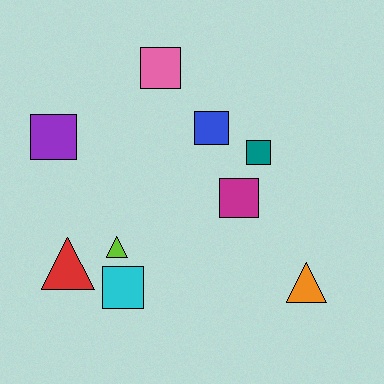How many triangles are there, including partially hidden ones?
There are 3 triangles.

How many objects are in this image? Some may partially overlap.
There are 9 objects.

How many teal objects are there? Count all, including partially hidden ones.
There is 1 teal object.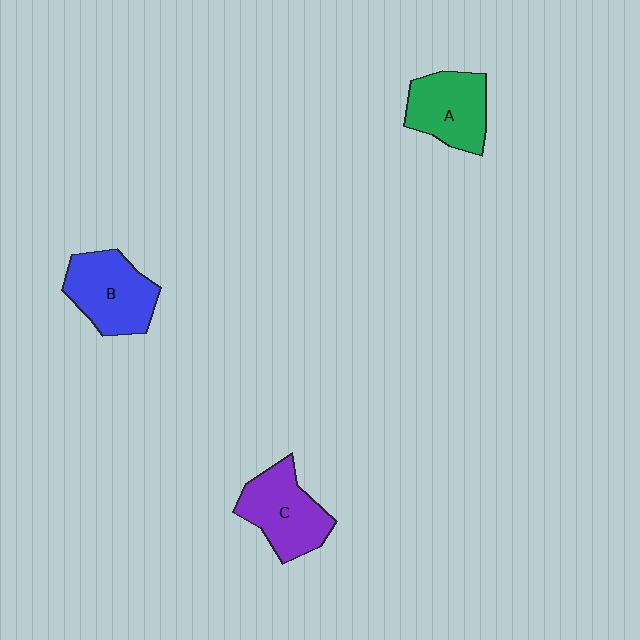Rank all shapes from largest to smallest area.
From largest to smallest: B (blue), C (purple), A (green).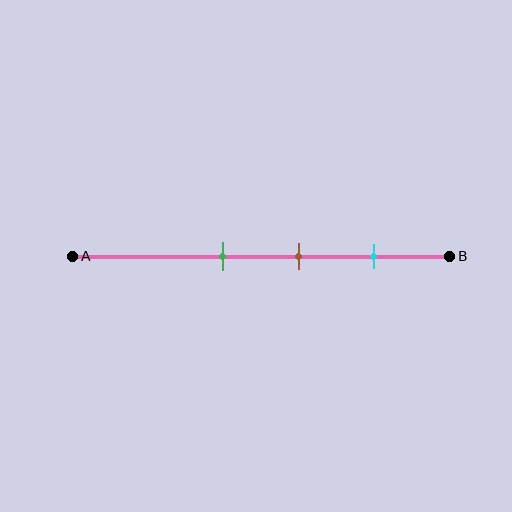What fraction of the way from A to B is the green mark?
The green mark is approximately 40% (0.4) of the way from A to B.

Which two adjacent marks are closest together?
The green and brown marks are the closest adjacent pair.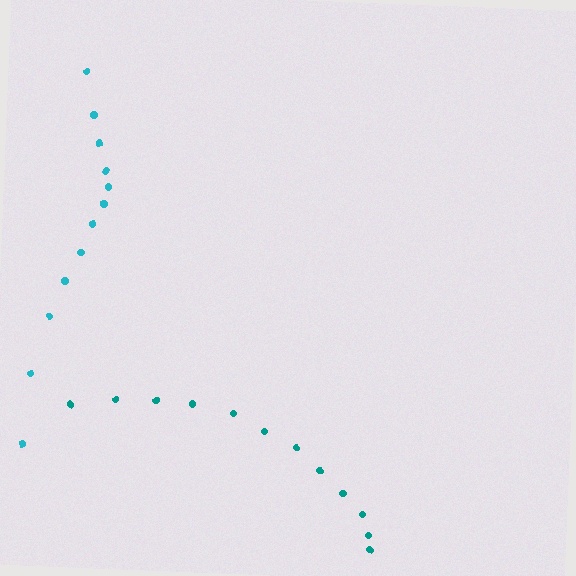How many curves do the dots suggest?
There are 2 distinct paths.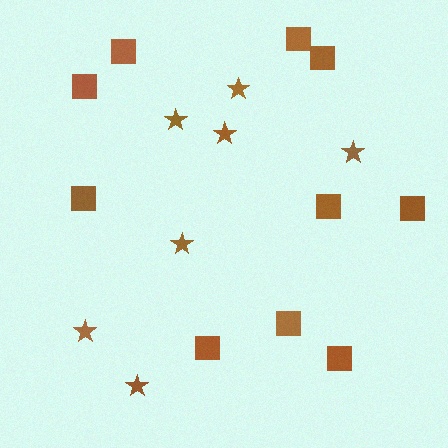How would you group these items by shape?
There are 2 groups: one group of squares (10) and one group of stars (7).